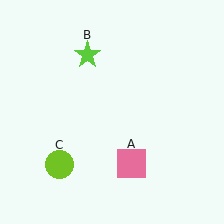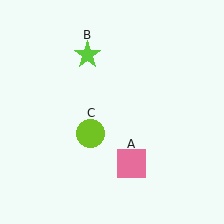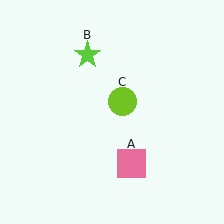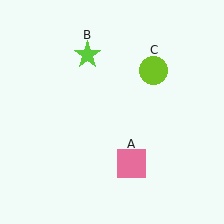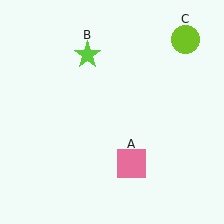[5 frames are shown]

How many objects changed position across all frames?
1 object changed position: lime circle (object C).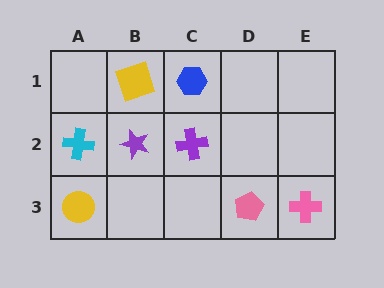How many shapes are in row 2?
3 shapes.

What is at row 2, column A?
A cyan cross.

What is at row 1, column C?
A blue hexagon.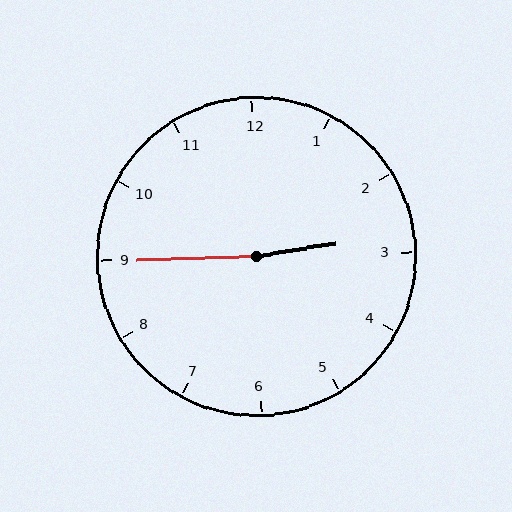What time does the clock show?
2:45.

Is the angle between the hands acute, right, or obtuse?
It is obtuse.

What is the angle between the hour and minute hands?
Approximately 172 degrees.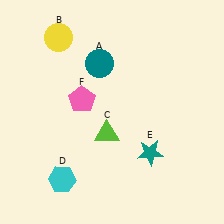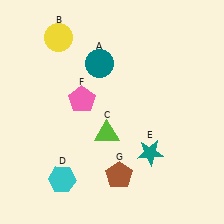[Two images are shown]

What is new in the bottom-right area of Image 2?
A brown pentagon (G) was added in the bottom-right area of Image 2.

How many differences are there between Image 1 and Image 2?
There is 1 difference between the two images.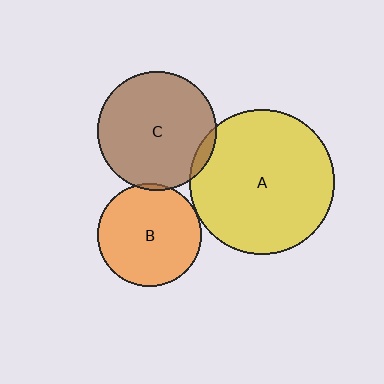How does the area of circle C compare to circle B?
Approximately 1.3 times.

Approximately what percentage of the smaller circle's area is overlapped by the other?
Approximately 5%.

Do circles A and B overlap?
Yes.